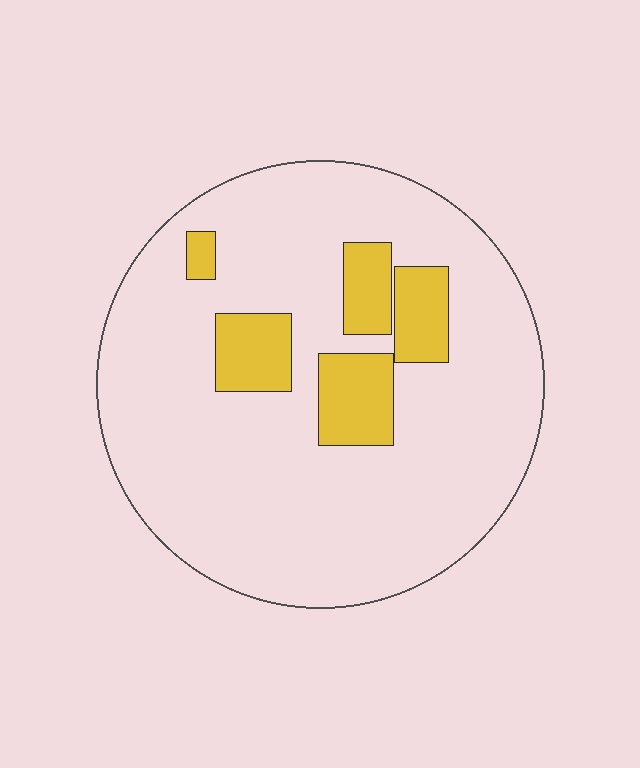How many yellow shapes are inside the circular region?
5.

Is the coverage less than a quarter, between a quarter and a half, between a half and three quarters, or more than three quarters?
Less than a quarter.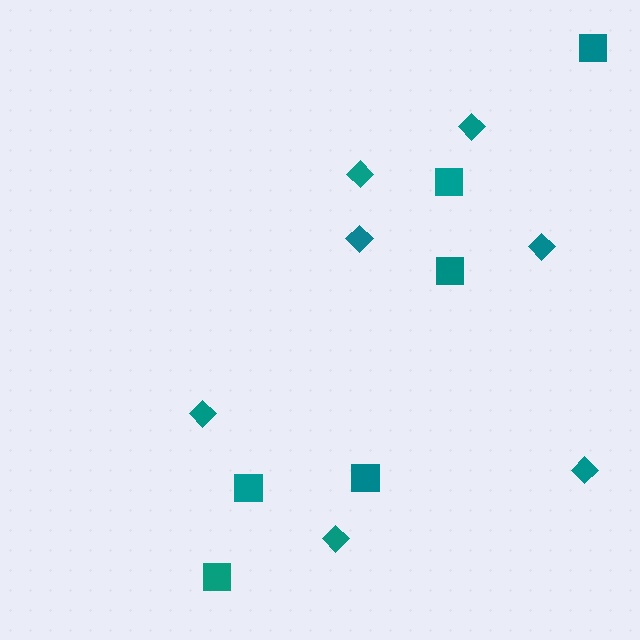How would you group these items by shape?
There are 2 groups: one group of diamonds (7) and one group of squares (6).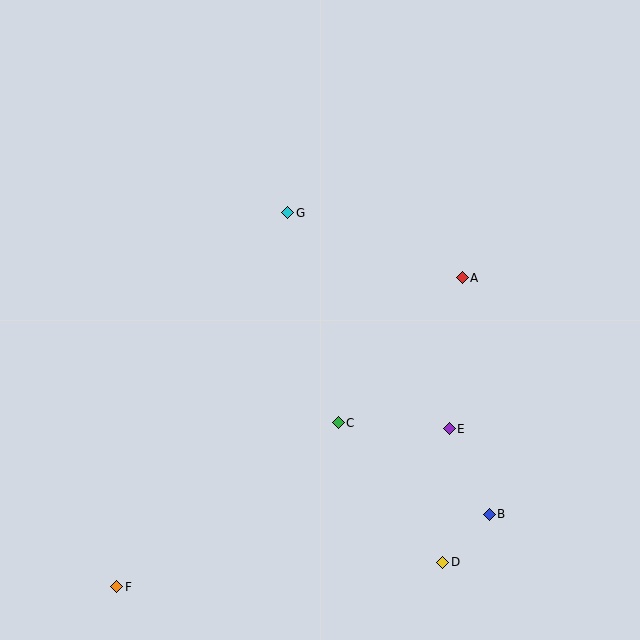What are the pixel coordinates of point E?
Point E is at (449, 429).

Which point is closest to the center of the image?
Point C at (338, 423) is closest to the center.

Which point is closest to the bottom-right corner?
Point B is closest to the bottom-right corner.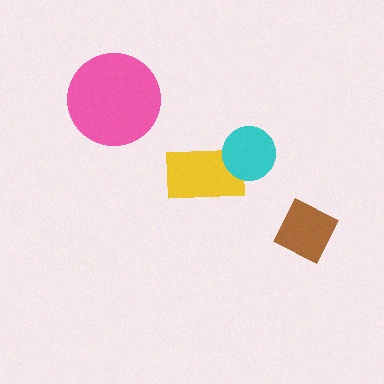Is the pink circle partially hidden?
No, no other shape covers it.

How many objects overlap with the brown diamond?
0 objects overlap with the brown diamond.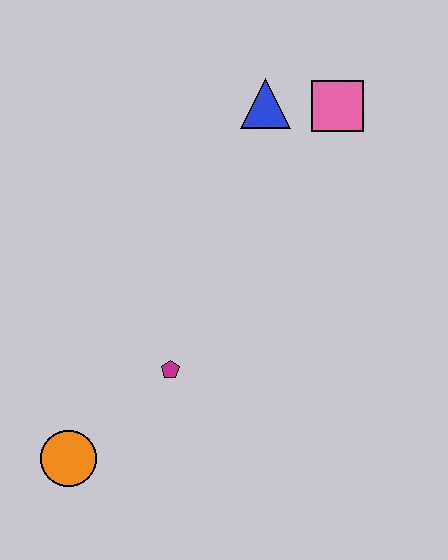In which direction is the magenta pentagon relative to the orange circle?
The magenta pentagon is to the right of the orange circle.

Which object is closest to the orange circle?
The magenta pentagon is closest to the orange circle.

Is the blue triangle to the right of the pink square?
No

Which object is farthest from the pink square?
The orange circle is farthest from the pink square.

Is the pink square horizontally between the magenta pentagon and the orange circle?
No